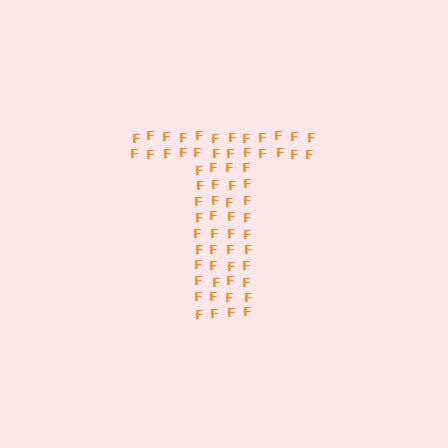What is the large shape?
The large shape is the letter T.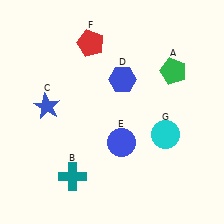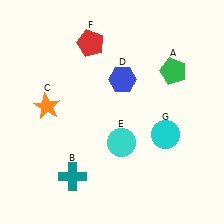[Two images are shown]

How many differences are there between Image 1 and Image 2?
There are 2 differences between the two images.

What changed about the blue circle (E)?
In Image 1, E is blue. In Image 2, it changed to cyan.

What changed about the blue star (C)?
In Image 1, C is blue. In Image 2, it changed to orange.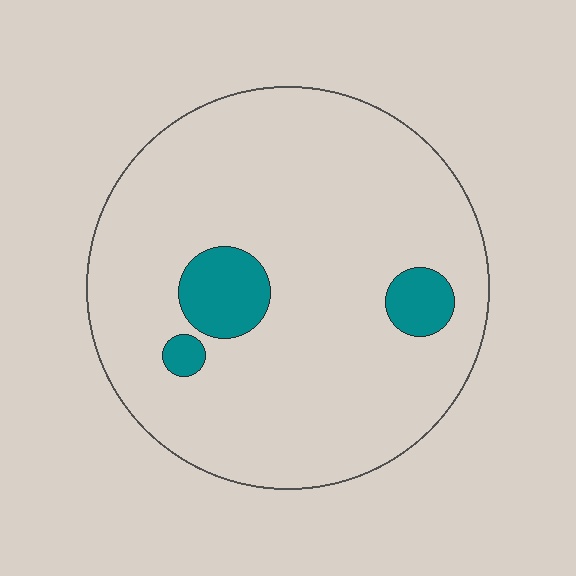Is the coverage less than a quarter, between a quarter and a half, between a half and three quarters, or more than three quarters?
Less than a quarter.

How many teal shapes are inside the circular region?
3.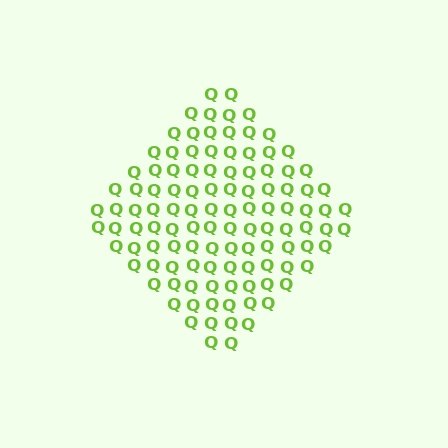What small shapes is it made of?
It is made of small letter Q's.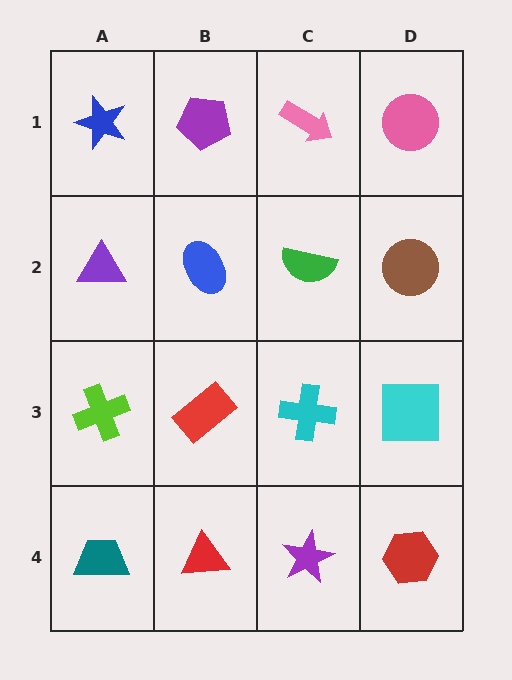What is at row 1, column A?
A blue star.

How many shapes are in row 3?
4 shapes.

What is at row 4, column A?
A teal trapezoid.